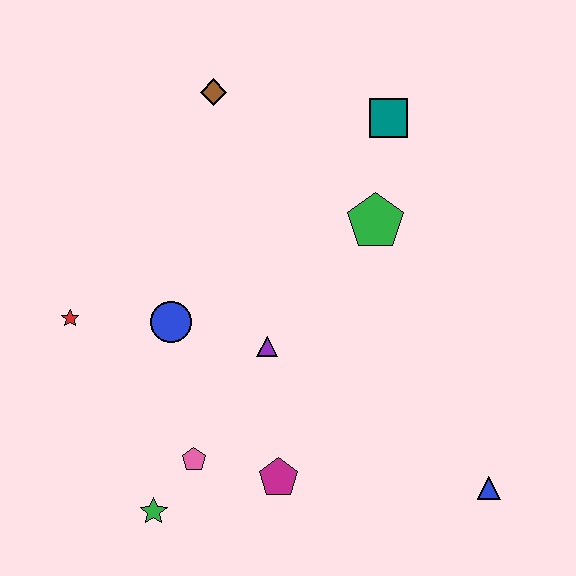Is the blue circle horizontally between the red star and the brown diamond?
Yes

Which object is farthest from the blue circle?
The blue triangle is farthest from the blue circle.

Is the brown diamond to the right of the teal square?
No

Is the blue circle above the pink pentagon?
Yes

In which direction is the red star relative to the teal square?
The red star is to the left of the teal square.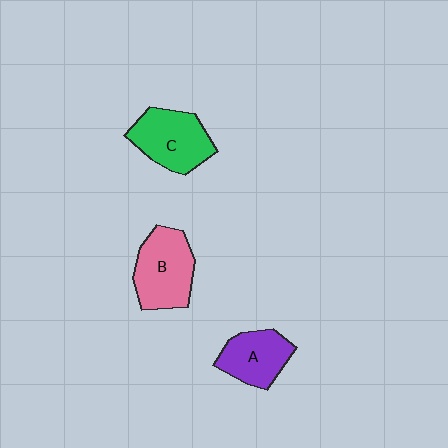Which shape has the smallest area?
Shape A (purple).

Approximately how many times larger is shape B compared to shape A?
Approximately 1.3 times.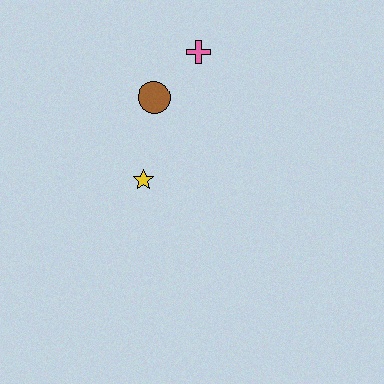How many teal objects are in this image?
There are no teal objects.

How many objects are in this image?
There are 3 objects.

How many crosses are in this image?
There is 1 cross.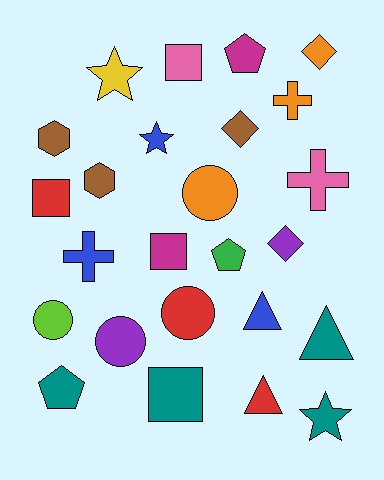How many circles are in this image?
There are 4 circles.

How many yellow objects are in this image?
There is 1 yellow object.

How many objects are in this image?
There are 25 objects.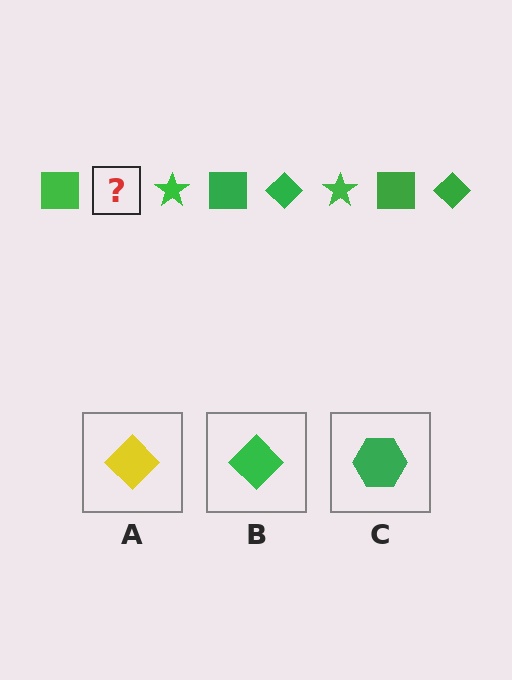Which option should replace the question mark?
Option B.